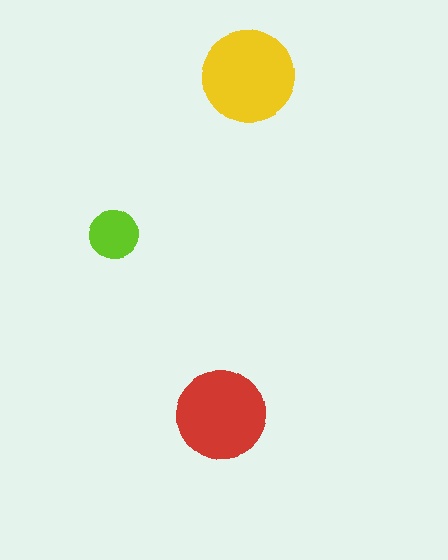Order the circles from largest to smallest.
the yellow one, the red one, the lime one.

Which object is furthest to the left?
The lime circle is leftmost.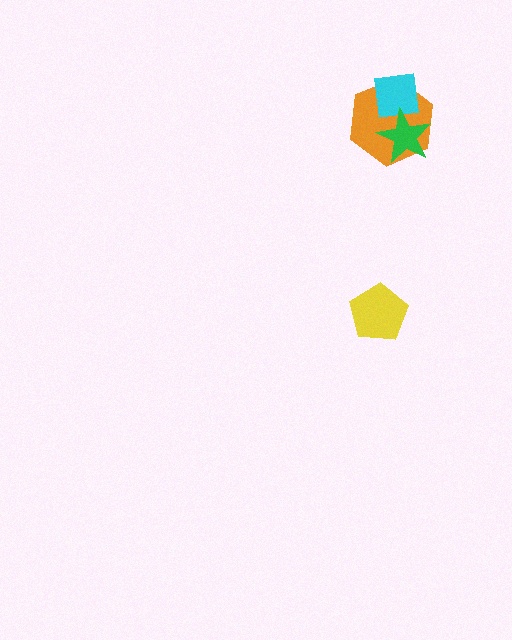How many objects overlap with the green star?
2 objects overlap with the green star.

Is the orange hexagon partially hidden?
Yes, it is partially covered by another shape.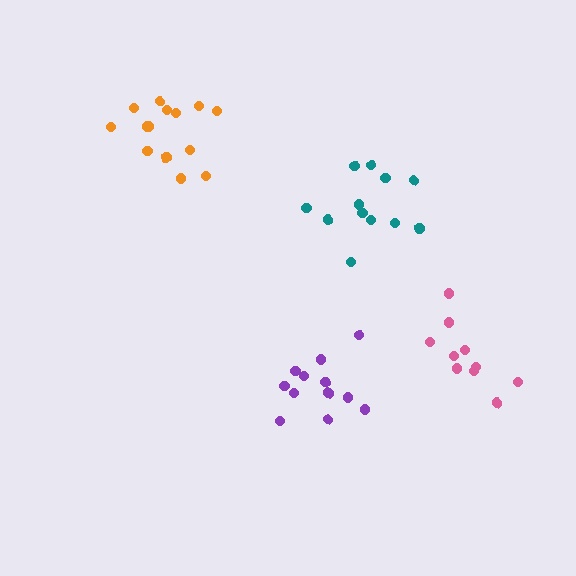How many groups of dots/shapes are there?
There are 4 groups.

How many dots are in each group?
Group 1: 14 dots, Group 2: 10 dots, Group 3: 12 dots, Group 4: 12 dots (48 total).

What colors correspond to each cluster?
The clusters are colored: orange, pink, purple, teal.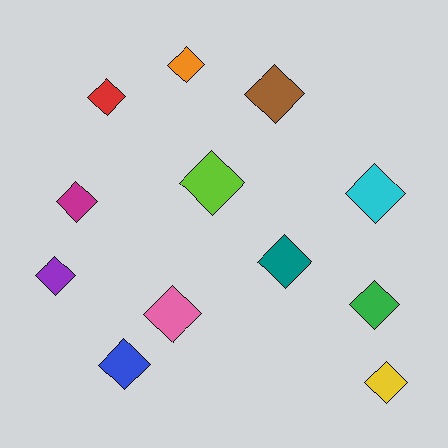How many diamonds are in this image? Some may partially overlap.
There are 12 diamonds.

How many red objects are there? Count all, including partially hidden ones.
There is 1 red object.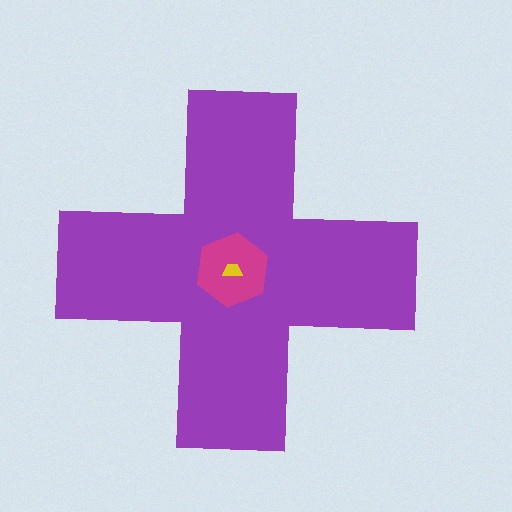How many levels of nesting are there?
3.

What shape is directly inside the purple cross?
The magenta hexagon.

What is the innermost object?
The yellow trapezoid.